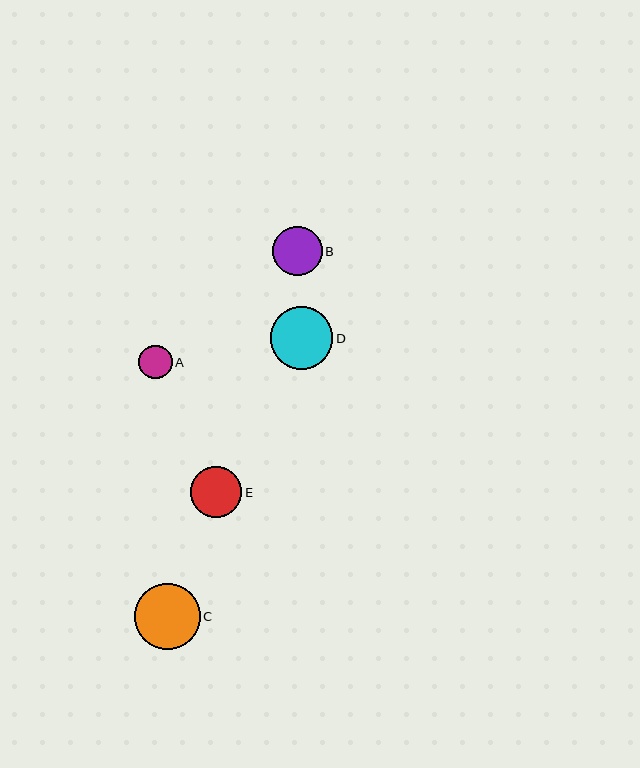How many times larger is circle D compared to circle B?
Circle D is approximately 1.3 times the size of circle B.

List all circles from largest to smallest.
From largest to smallest: C, D, E, B, A.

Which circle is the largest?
Circle C is the largest with a size of approximately 66 pixels.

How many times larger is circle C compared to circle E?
Circle C is approximately 1.3 times the size of circle E.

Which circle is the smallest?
Circle A is the smallest with a size of approximately 34 pixels.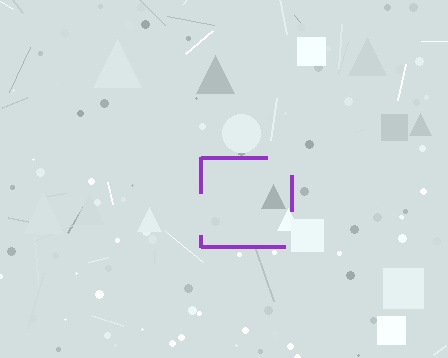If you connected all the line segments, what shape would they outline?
They would outline a square.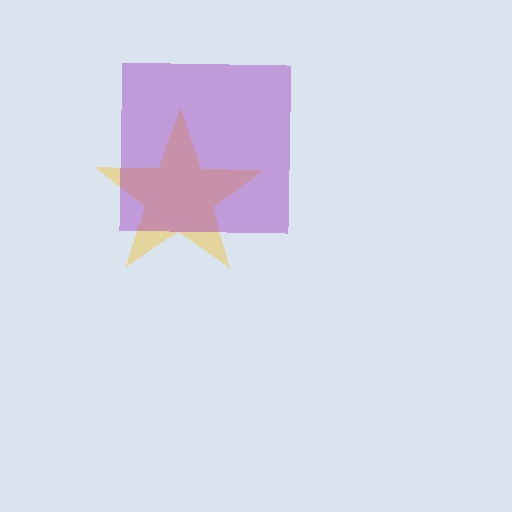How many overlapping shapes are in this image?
There are 2 overlapping shapes in the image.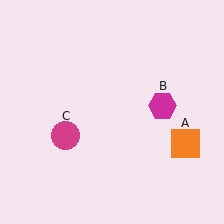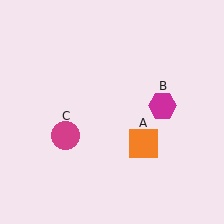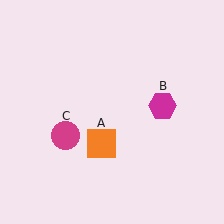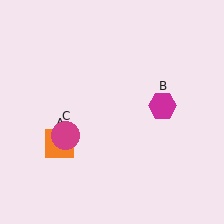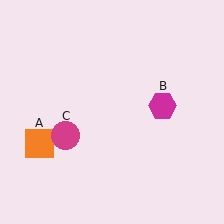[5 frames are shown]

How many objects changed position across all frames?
1 object changed position: orange square (object A).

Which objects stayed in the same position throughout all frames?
Magenta hexagon (object B) and magenta circle (object C) remained stationary.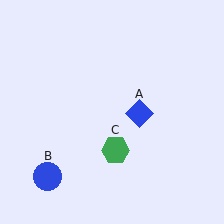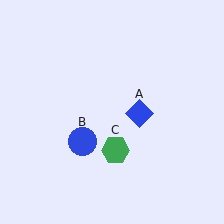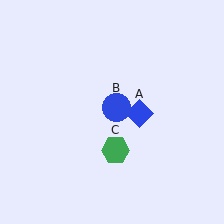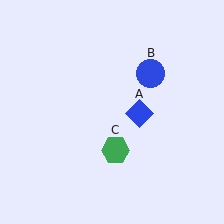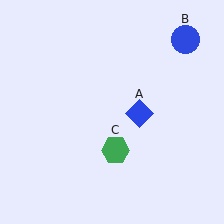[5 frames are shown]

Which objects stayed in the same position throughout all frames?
Blue diamond (object A) and green hexagon (object C) remained stationary.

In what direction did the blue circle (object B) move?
The blue circle (object B) moved up and to the right.